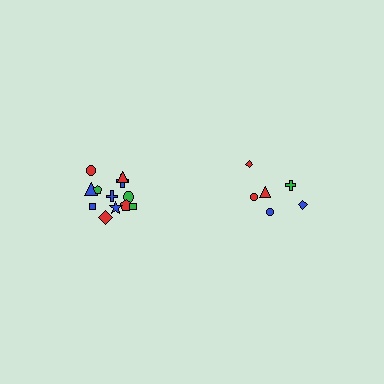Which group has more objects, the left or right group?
The left group.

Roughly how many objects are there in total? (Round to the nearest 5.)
Roughly 20 objects in total.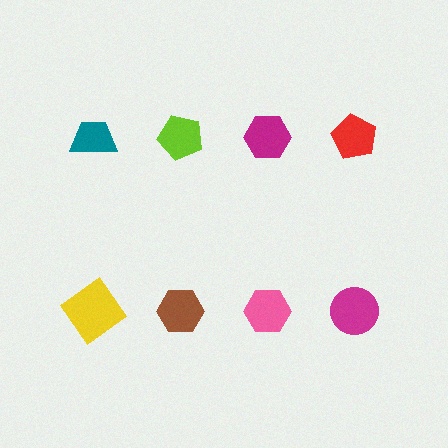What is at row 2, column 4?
A magenta circle.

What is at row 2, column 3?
A pink hexagon.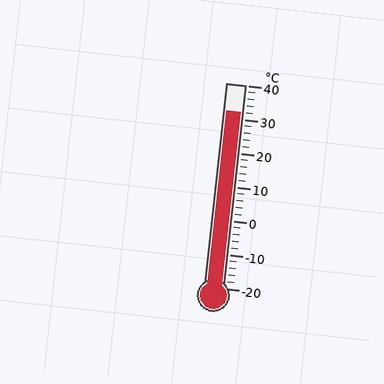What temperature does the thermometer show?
The thermometer shows approximately 32°C.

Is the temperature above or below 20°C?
The temperature is above 20°C.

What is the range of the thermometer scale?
The thermometer scale ranges from -20°C to 40°C.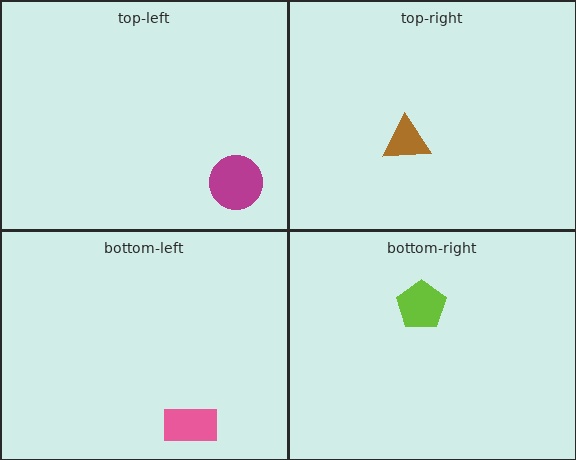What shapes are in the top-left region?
The magenta circle.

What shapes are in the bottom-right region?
The lime pentagon.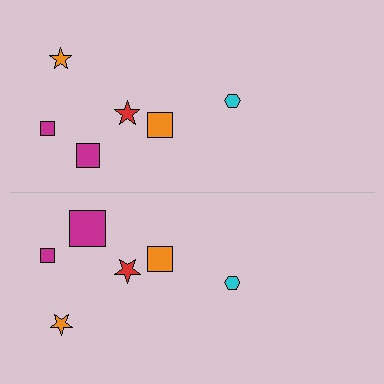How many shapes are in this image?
There are 12 shapes in this image.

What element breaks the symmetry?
The magenta square on the bottom side has a different size than its mirror counterpart.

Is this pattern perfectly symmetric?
No, the pattern is not perfectly symmetric. The magenta square on the bottom side has a different size than its mirror counterpart.